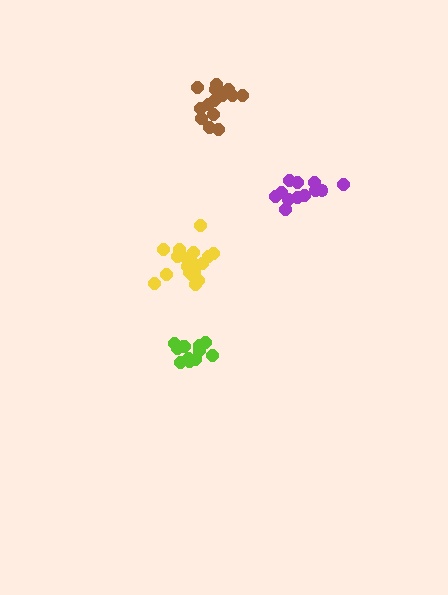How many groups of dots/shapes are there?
There are 4 groups.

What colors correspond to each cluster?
The clusters are colored: lime, purple, brown, yellow.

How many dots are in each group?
Group 1: 13 dots, Group 2: 13 dots, Group 3: 14 dots, Group 4: 18 dots (58 total).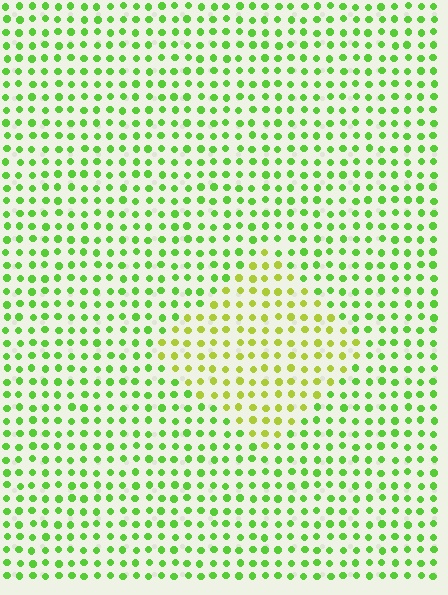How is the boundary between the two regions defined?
The boundary is defined purely by a slight shift in hue (about 34 degrees). Spacing, size, and orientation are identical on both sides.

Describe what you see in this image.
The image is filled with small lime elements in a uniform arrangement. A diamond-shaped region is visible where the elements are tinted to a slightly different hue, forming a subtle color boundary.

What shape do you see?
I see a diamond.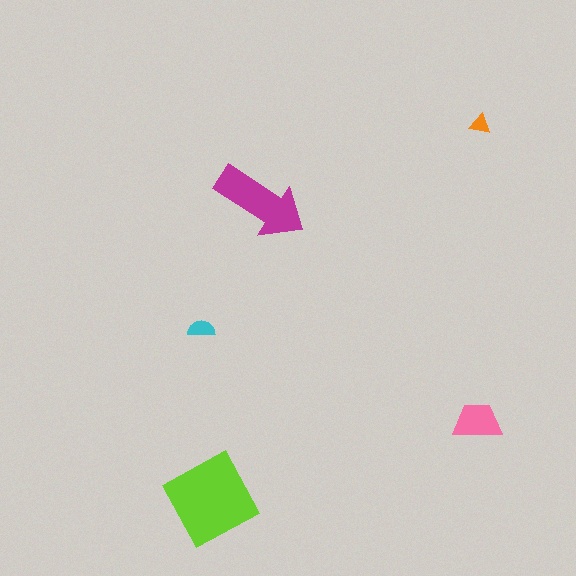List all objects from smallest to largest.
The orange triangle, the cyan semicircle, the pink trapezoid, the magenta arrow, the lime diamond.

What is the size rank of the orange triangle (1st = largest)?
5th.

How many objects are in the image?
There are 5 objects in the image.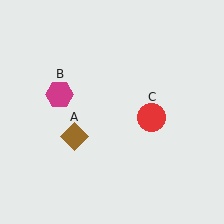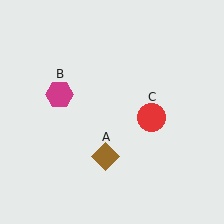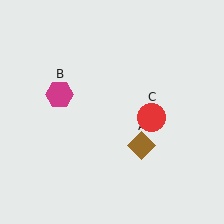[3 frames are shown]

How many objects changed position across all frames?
1 object changed position: brown diamond (object A).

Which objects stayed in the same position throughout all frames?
Magenta hexagon (object B) and red circle (object C) remained stationary.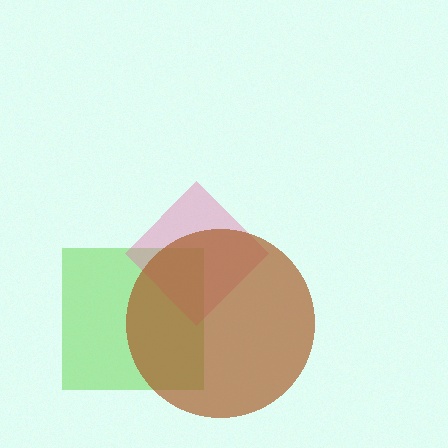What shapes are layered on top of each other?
The layered shapes are: a lime square, a pink diamond, a brown circle.